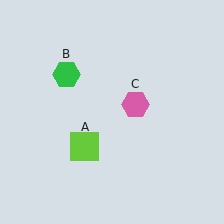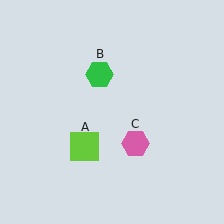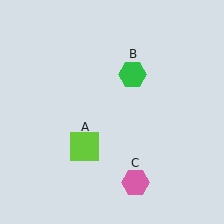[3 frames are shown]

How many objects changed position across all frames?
2 objects changed position: green hexagon (object B), pink hexagon (object C).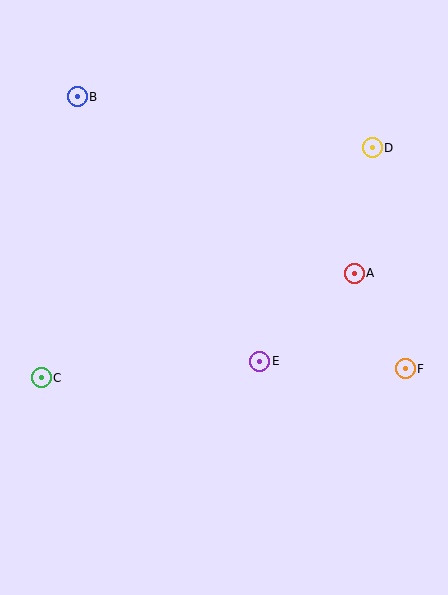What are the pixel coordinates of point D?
Point D is at (372, 148).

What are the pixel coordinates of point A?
Point A is at (354, 273).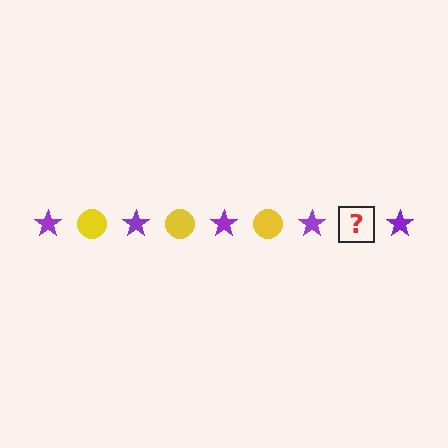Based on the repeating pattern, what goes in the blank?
The blank should be a yellow circle.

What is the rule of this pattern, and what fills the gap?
The rule is that the pattern alternates between purple star and yellow circle. The gap should be filled with a yellow circle.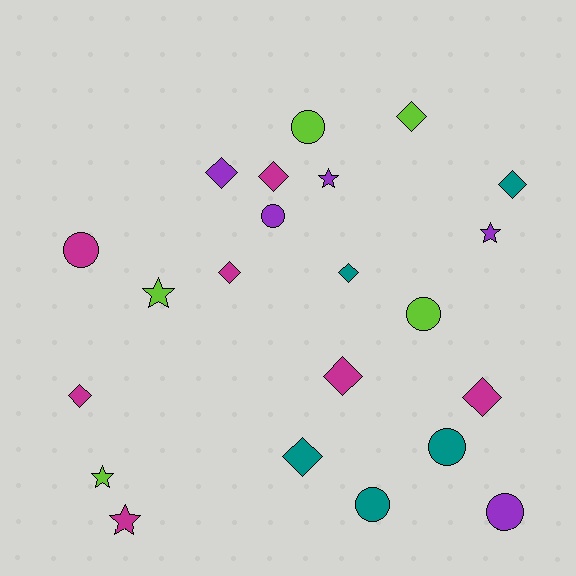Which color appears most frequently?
Magenta, with 7 objects.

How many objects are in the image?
There are 22 objects.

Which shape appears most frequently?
Diamond, with 10 objects.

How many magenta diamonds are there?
There are 5 magenta diamonds.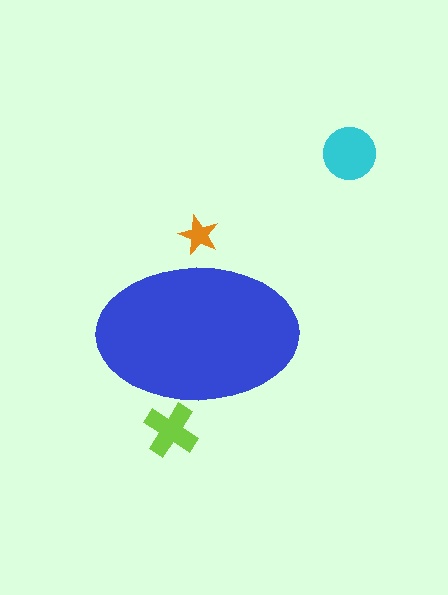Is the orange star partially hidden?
Yes, the orange star is partially hidden behind the blue ellipse.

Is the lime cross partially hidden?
Yes, the lime cross is partially hidden behind the blue ellipse.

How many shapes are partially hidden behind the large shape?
2 shapes are partially hidden.